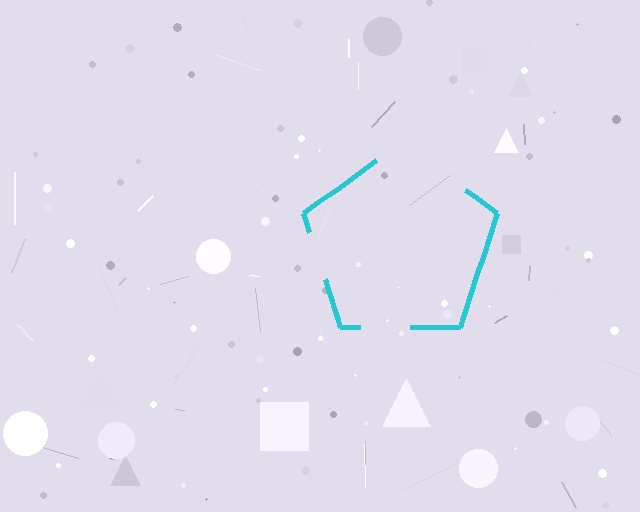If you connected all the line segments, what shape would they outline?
They would outline a pentagon.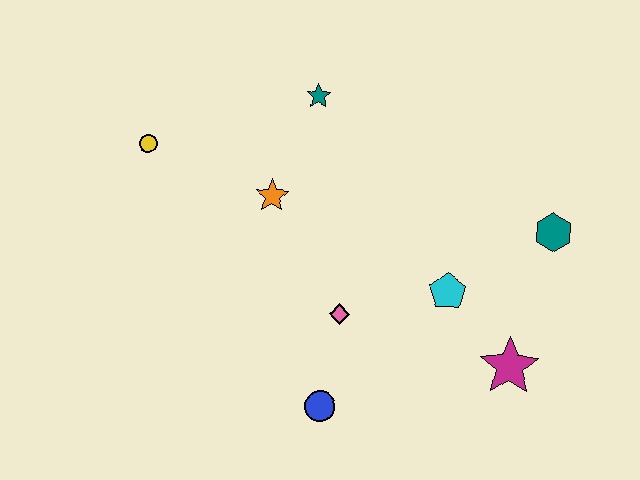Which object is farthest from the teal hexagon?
The yellow circle is farthest from the teal hexagon.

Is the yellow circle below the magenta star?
No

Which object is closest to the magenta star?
The cyan pentagon is closest to the magenta star.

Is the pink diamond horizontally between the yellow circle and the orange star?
No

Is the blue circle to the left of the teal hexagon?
Yes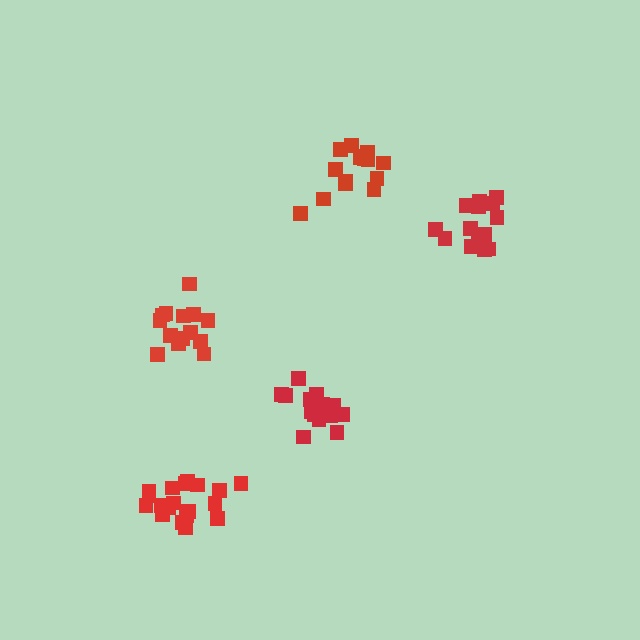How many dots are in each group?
Group 1: 14 dots, Group 2: 14 dots, Group 3: 16 dots, Group 4: 15 dots, Group 5: 19 dots (78 total).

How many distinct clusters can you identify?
There are 5 distinct clusters.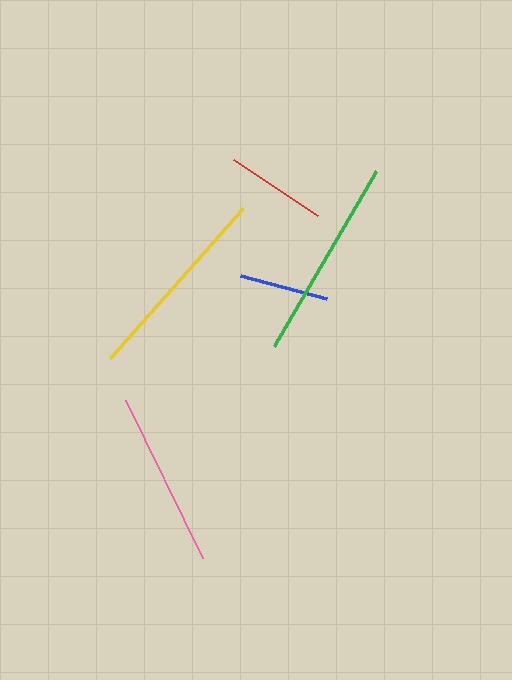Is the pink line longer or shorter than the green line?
The green line is longer than the pink line.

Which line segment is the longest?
The green line is the longest at approximately 202 pixels.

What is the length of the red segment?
The red segment is approximately 101 pixels long.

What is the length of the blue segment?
The blue segment is approximately 89 pixels long.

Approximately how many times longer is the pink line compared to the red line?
The pink line is approximately 1.7 times the length of the red line.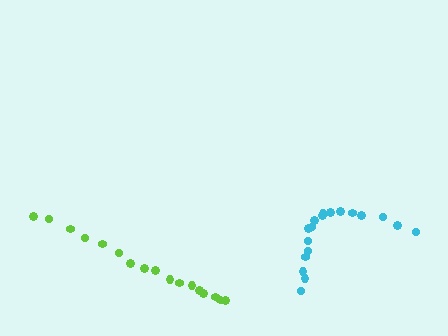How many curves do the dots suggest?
There are 2 distinct paths.